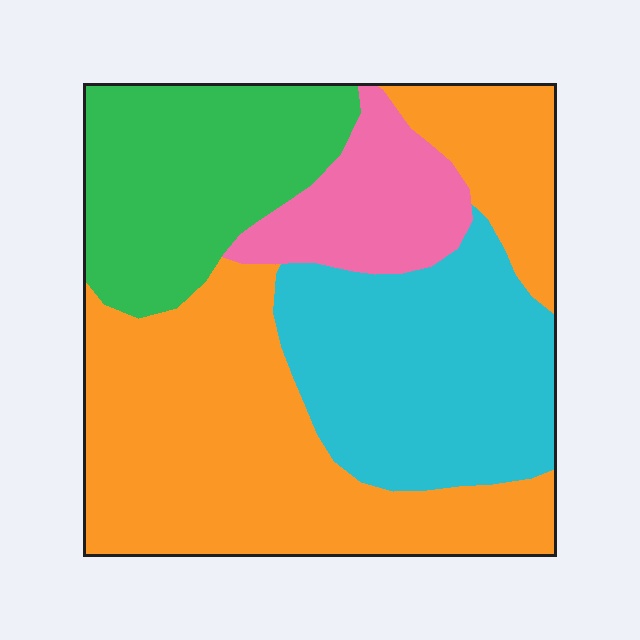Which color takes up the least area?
Pink, at roughly 10%.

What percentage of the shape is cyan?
Cyan takes up about one quarter (1/4) of the shape.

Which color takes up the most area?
Orange, at roughly 45%.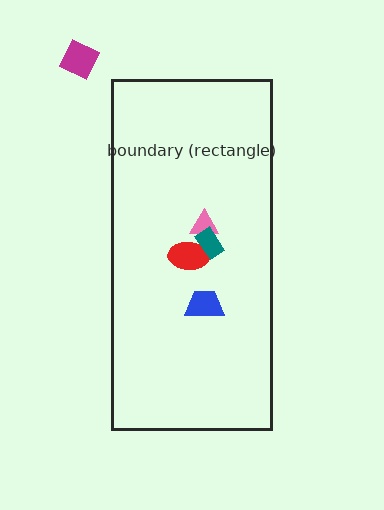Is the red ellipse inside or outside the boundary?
Inside.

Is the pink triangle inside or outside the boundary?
Inside.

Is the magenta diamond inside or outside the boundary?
Outside.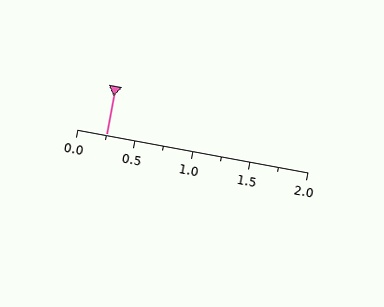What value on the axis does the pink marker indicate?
The marker indicates approximately 0.25.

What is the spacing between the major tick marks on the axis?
The major ticks are spaced 0.5 apart.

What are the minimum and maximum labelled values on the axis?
The axis runs from 0.0 to 2.0.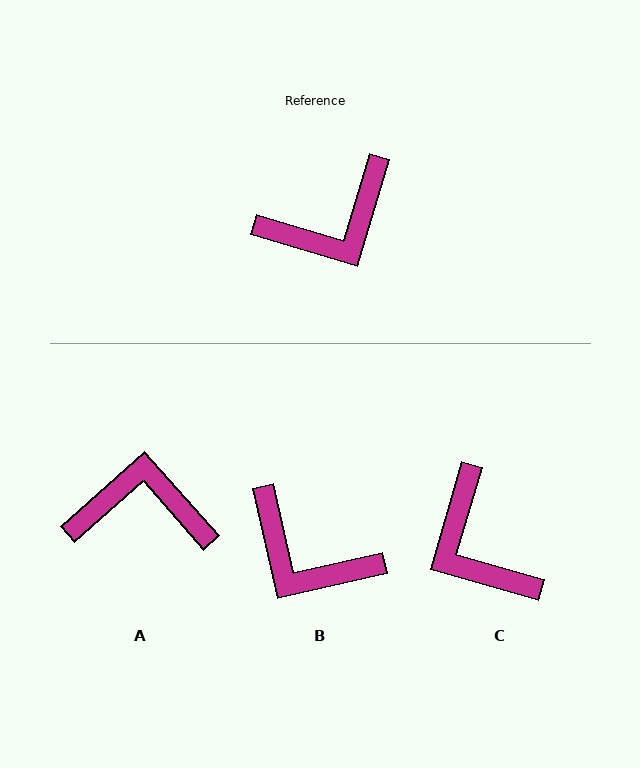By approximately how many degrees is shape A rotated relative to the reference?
Approximately 148 degrees counter-clockwise.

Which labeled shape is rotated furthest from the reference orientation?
A, about 148 degrees away.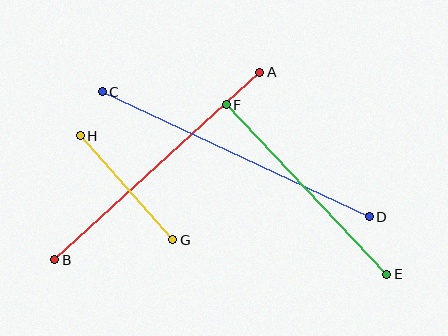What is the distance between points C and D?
The distance is approximately 295 pixels.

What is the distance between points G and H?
The distance is approximately 139 pixels.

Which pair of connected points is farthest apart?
Points C and D are farthest apart.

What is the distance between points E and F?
The distance is approximately 234 pixels.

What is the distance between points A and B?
The distance is approximately 278 pixels.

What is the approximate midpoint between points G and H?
The midpoint is at approximately (126, 188) pixels.